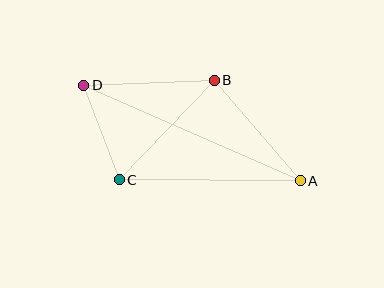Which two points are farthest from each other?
Points A and D are farthest from each other.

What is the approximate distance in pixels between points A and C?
The distance between A and C is approximately 181 pixels.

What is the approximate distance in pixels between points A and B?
The distance between A and B is approximately 132 pixels.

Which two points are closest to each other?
Points C and D are closest to each other.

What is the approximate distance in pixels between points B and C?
The distance between B and C is approximately 137 pixels.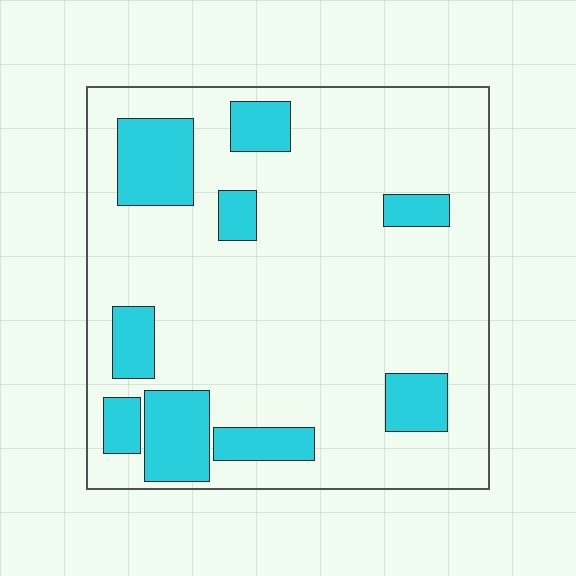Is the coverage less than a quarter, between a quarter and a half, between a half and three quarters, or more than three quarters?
Less than a quarter.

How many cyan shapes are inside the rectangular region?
9.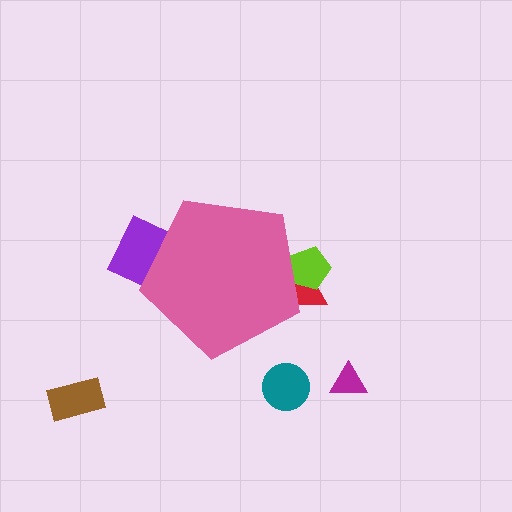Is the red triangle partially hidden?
Yes, the red triangle is partially hidden behind the pink pentagon.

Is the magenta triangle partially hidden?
No, the magenta triangle is fully visible.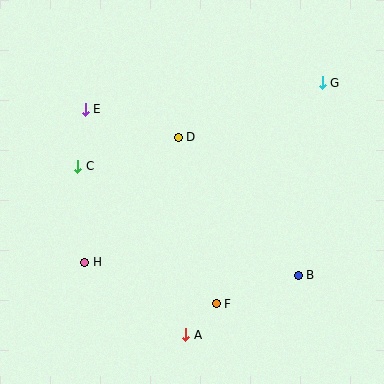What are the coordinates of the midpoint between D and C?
The midpoint between D and C is at (128, 152).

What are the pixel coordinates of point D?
Point D is at (178, 137).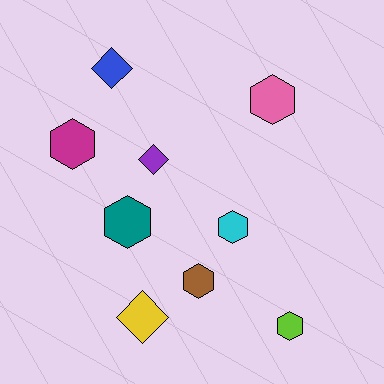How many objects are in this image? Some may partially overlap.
There are 9 objects.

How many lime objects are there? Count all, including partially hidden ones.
There is 1 lime object.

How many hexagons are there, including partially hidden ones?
There are 6 hexagons.